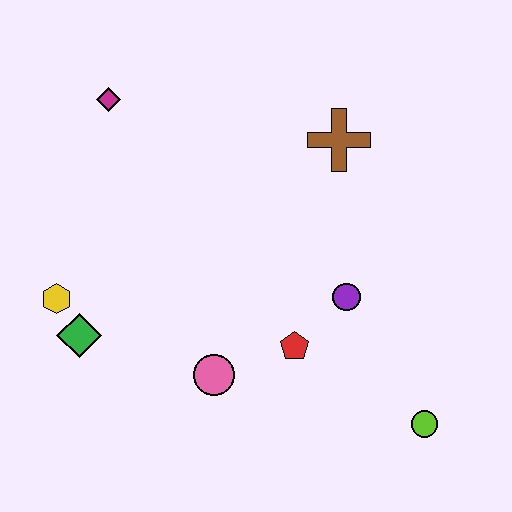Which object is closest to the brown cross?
The purple circle is closest to the brown cross.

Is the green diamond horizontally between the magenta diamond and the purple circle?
No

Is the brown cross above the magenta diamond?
No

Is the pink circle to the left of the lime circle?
Yes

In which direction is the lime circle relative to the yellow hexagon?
The lime circle is to the right of the yellow hexagon.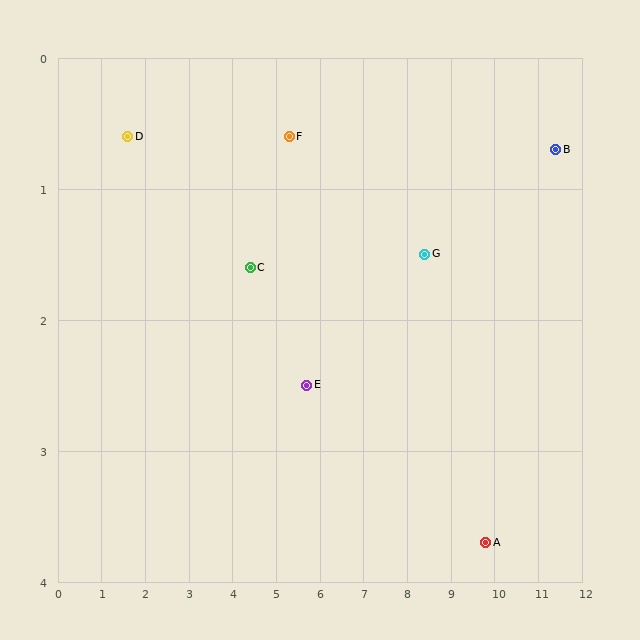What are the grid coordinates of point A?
Point A is at approximately (9.8, 3.7).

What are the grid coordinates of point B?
Point B is at approximately (11.4, 0.7).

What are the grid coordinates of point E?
Point E is at approximately (5.7, 2.5).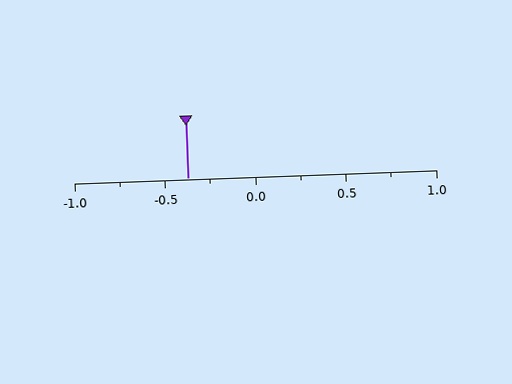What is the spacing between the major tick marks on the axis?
The major ticks are spaced 0.5 apart.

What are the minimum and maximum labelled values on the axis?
The axis runs from -1.0 to 1.0.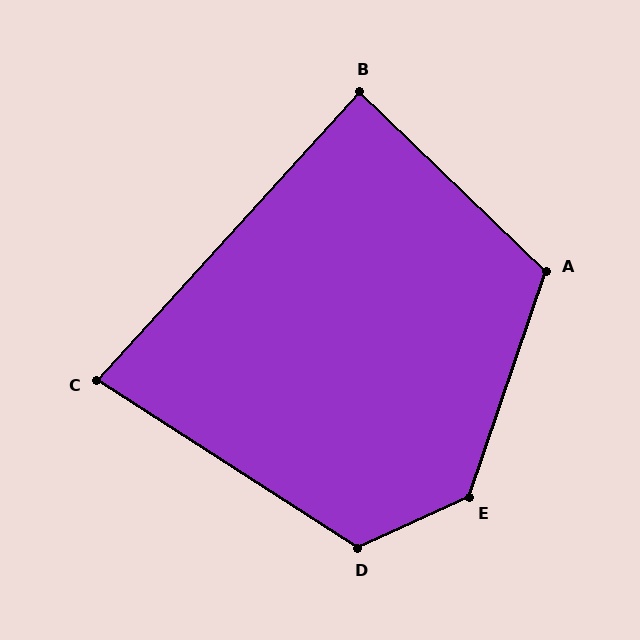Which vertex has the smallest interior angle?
C, at approximately 81 degrees.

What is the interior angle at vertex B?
Approximately 89 degrees (approximately right).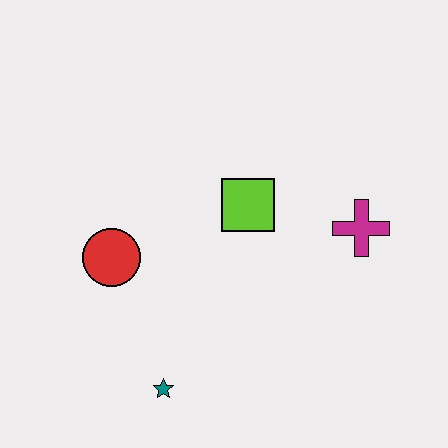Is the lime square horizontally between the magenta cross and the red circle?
Yes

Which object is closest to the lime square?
The magenta cross is closest to the lime square.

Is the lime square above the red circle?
Yes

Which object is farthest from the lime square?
The teal star is farthest from the lime square.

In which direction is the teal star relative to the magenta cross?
The teal star is to the left of the magenta cross.